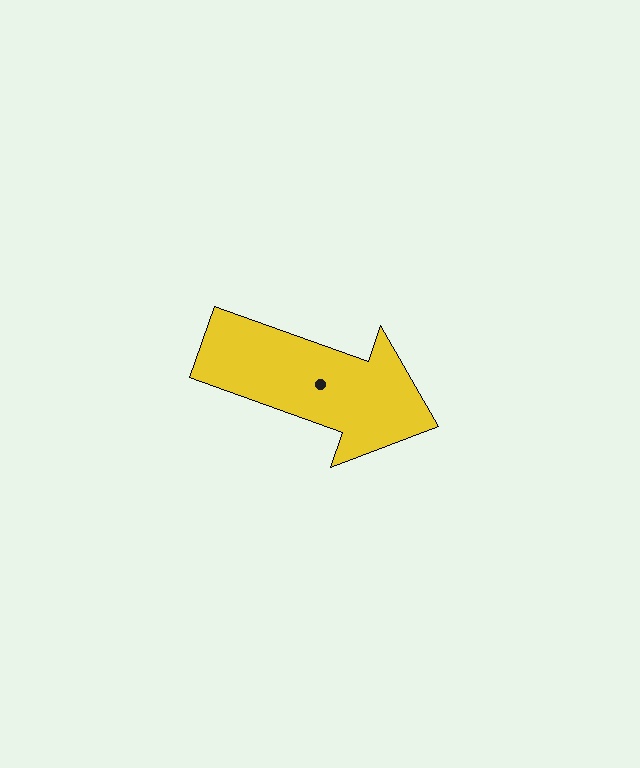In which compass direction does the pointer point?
East.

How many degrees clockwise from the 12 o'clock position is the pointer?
Approximately 110 degrees.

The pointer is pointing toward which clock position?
Roughly 4 o'clock.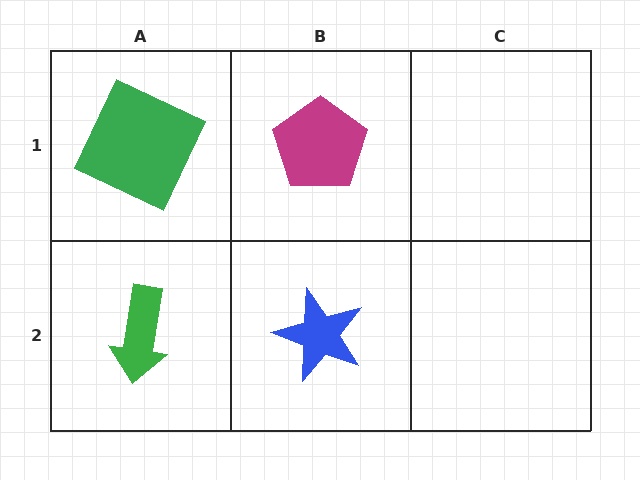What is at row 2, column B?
A blue star.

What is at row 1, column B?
A magenta pentagon.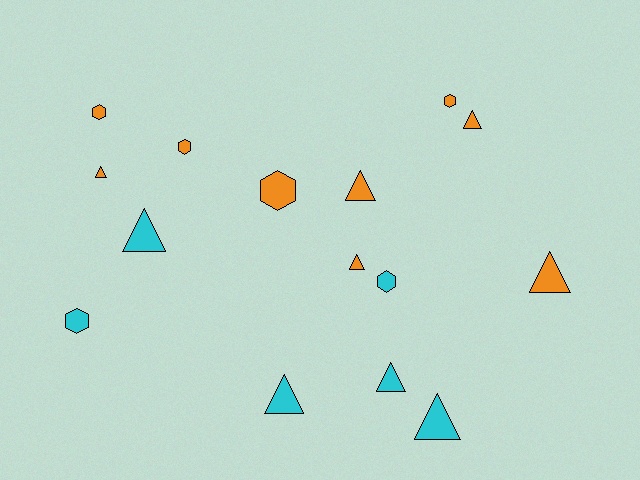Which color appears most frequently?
Orange, with 9 objects.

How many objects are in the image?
There are 15 objects.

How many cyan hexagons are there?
There are 2 cyan hexagons.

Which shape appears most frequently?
Triangle, with 9 objects.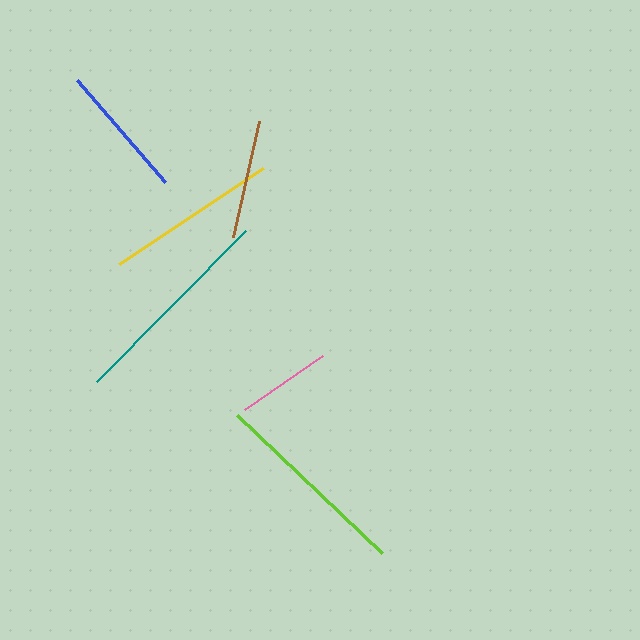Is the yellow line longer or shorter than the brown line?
The yellow line is longer than the brown line.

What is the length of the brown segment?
The brown segment is approximately 119 pixels long.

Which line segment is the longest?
The teal line is the longest at approximately 212 pixels.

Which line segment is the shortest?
The pink line is the shortest at approximately 95 pixels.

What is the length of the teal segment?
The teal segment is approximately 212 pixels long.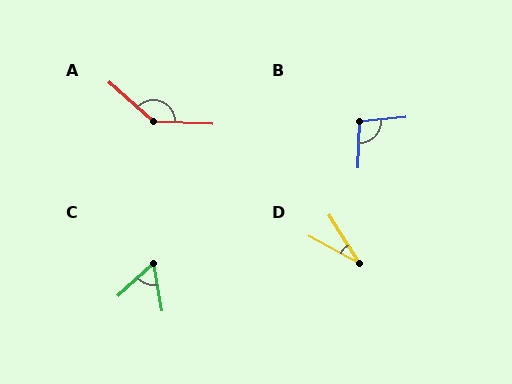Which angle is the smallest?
D, at approximately 30 degrees.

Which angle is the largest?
A, at approximately 141 degrees.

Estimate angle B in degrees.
Approximately 97 degrees.